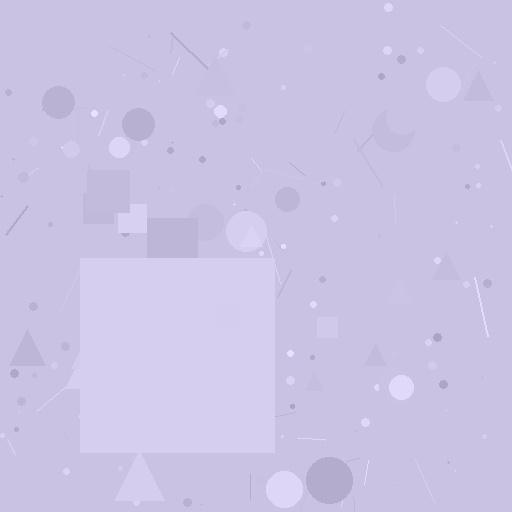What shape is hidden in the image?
A square is hidden in the image.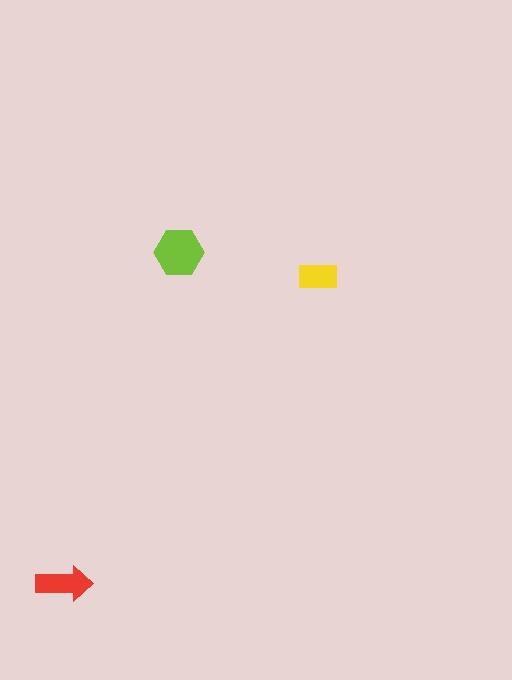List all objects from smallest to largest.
The yellow rectangle, the red arrow, the lime hexagon.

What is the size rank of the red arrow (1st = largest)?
2nd.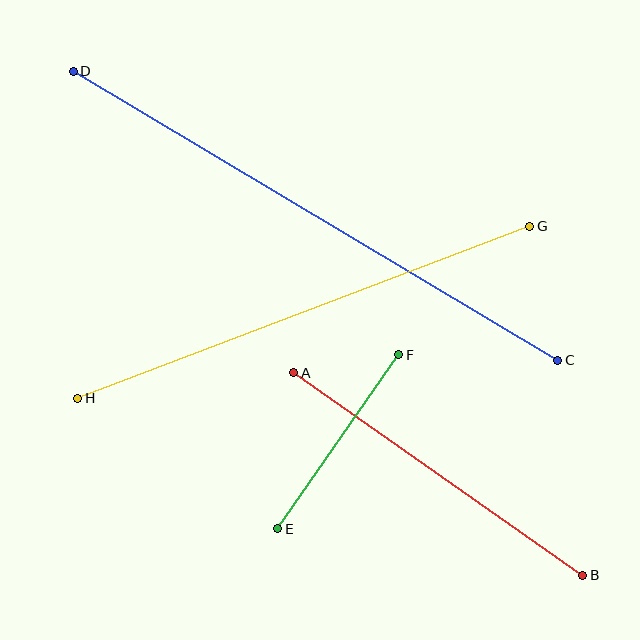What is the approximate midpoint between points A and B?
The midpoint is at approximately (438, 474) pixels.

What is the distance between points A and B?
The distance is approximately 353 pixels.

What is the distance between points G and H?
The distance is approximately 484 pixels.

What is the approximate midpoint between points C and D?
The midpoint is at approximately (315, 216) pixels.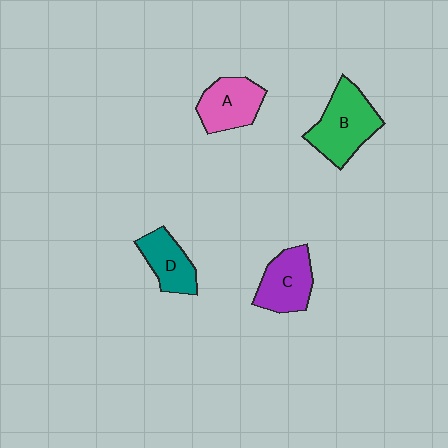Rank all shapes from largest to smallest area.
From largest to smallest: B (green), C (purple), A (pink), D (teal).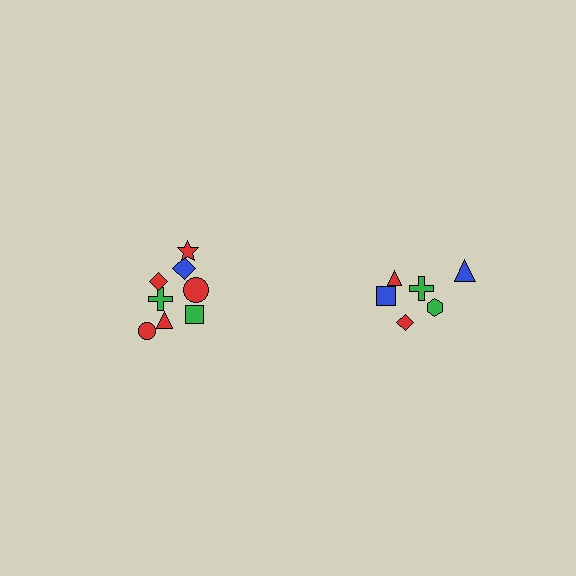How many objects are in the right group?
There are 6 objects.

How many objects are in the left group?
There are 8 objects.